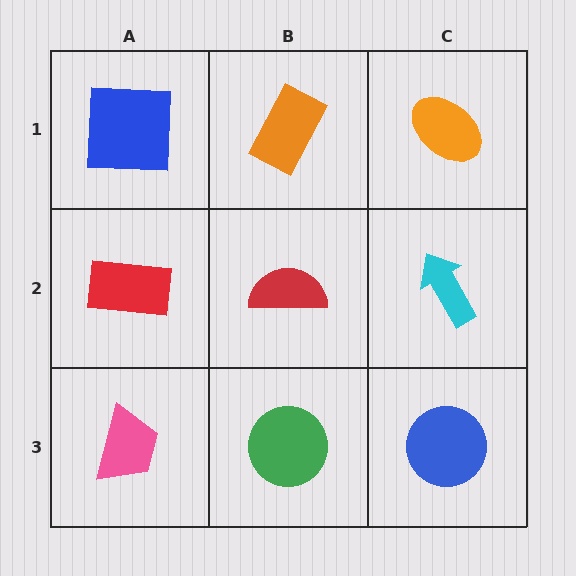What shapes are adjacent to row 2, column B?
An orange rectangle (row 1, column B), a green circle (row 3, column B), a red rectangle (row 2, column A), a cyan arrow (row 2, column C).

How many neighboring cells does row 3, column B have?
3.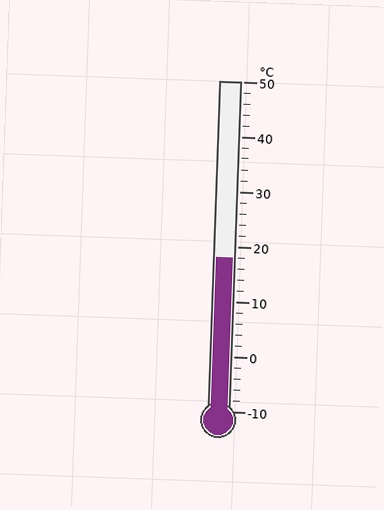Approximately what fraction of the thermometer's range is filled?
The thermometer is filled to approximately 45% of its range.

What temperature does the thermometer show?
The thermometer shows approximately 18°C.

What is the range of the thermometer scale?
The thermometer scale ranges from -10°C to 50°C.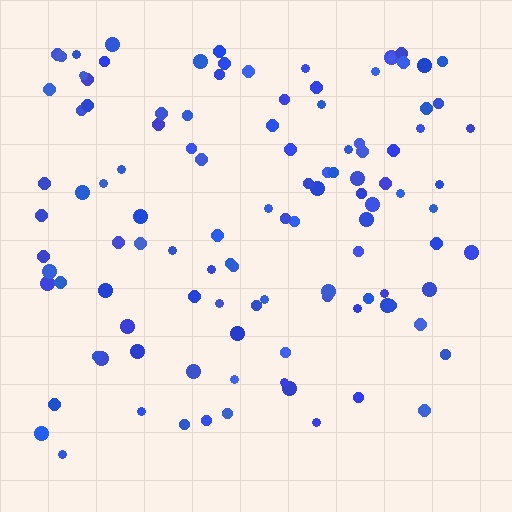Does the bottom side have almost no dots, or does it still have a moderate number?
Still a moderate number, just noticeably fewer than the top.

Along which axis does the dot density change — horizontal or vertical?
Vertical.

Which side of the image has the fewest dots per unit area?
The bottom.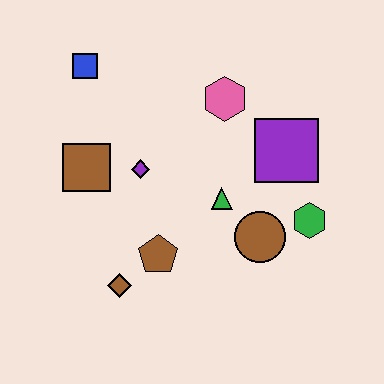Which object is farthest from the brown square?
The green hexagon is farthest from the brown square.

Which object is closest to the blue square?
The brown square is closest to the blue square.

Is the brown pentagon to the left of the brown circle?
Yes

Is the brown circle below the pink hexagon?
Yes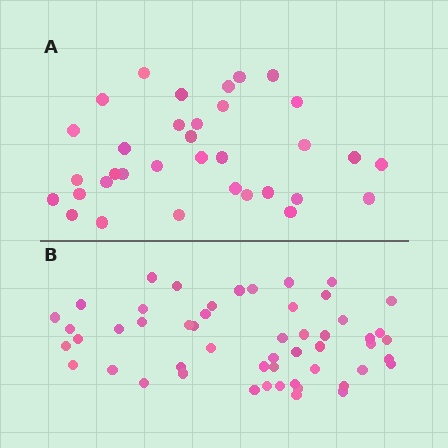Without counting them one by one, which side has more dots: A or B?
Region B (the bottom region) has more dots.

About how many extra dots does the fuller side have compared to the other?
Region B has approximately 20 more dots than region A.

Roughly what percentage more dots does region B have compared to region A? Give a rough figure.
About 55% more.